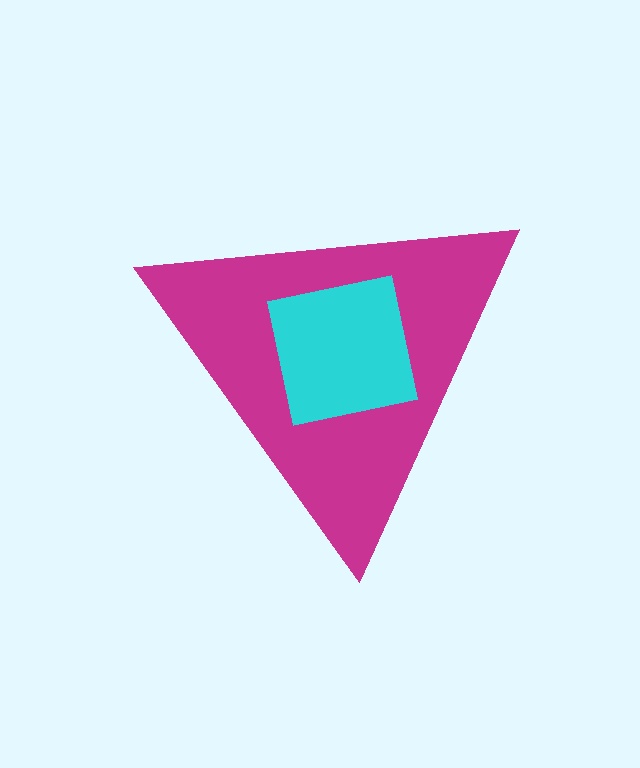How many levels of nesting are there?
2.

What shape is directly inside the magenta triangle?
The cyan square.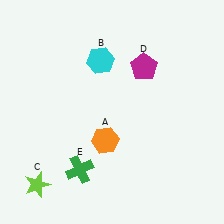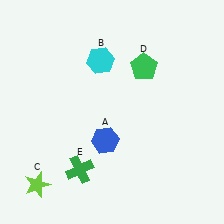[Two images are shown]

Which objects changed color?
A changed from orange to blue. D changed from magenta to green.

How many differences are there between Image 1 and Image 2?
There are 2 differences between the two images.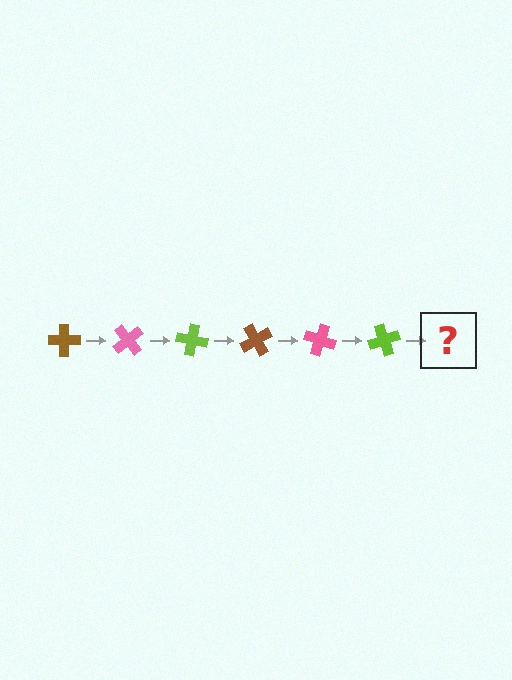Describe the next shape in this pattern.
It should be a brown cross, rotated 300 degrees from the start.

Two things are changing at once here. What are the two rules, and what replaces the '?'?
The two rules are that it rotates 50 degrees each step and the color cycles through brown, pink, and lime. The '?' should be a brown cross, rotated 300 degrees from the start.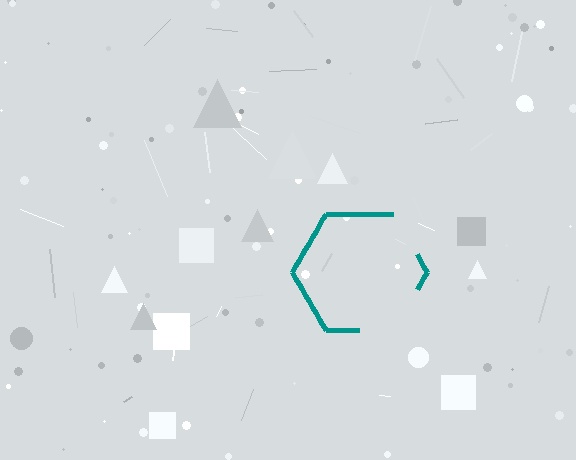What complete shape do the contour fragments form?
The contour fragments form a hexagon.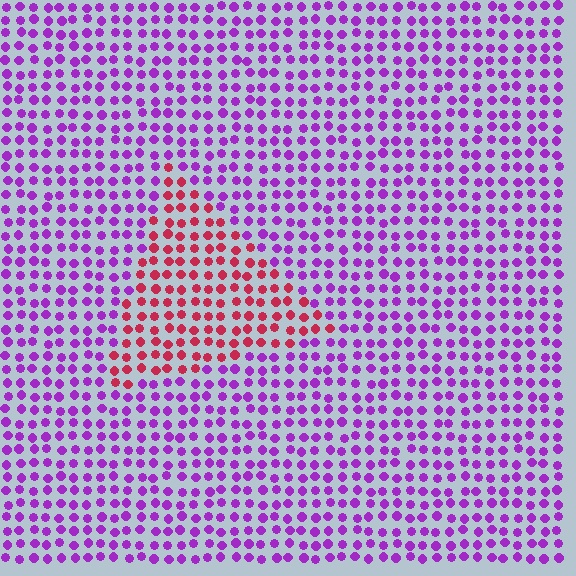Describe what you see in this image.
The image is filled with small purple elements in a uniform arrangement. A triangle-shaped region is visible where the elements are tinted to a slightly different hue, forming a subtle color boundary.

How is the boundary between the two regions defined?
The boundary is defined purely by a slight shift in hue (about 58 degrees). Spacing, size, and orientation are identical on both sides.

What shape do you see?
I see a triangle.